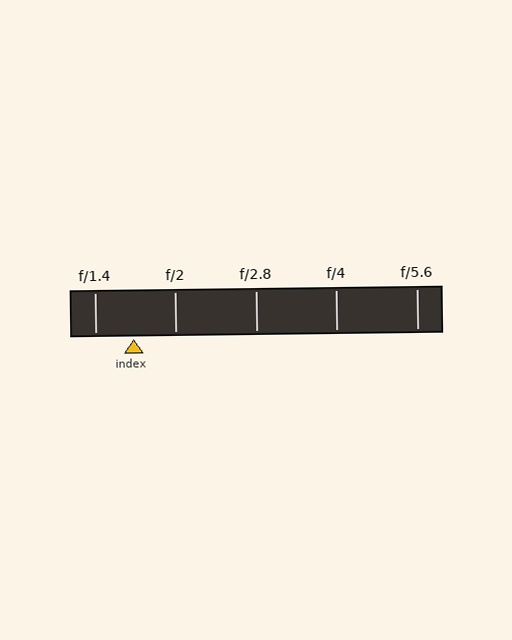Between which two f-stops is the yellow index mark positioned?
The index mark is between f/1.4 and f/2.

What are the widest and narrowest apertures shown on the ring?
The widest aperture shown is f/1.4 and the narrowest is f/5.6.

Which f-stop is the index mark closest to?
The index mark is closest to f/1.4.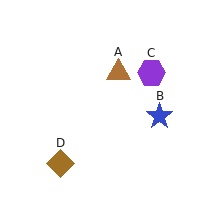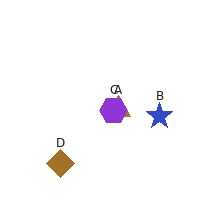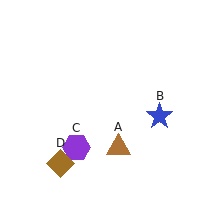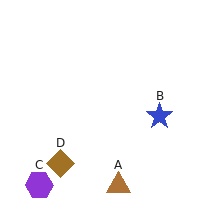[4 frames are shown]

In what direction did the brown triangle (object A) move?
The brown triangle (object A) moved down.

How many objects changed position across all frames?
2 objects changed position: brown triangle (object A), purple hexagon (object C).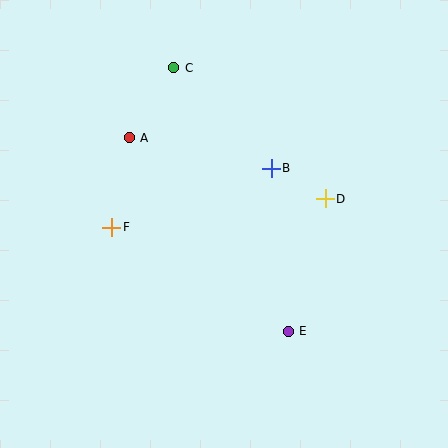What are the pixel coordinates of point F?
Point F is at (112, 227).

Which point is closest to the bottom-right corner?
Point E is closest to the bottom-right corner.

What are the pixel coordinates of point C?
Point C is at (174, 68).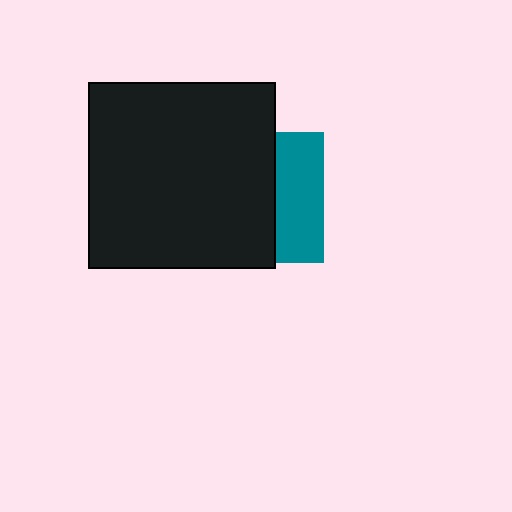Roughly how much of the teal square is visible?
A small part of it is visible (roughly 37%).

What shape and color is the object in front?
The object in front is a black rectangle.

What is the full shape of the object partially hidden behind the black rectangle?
The partially hidden object is a teal square.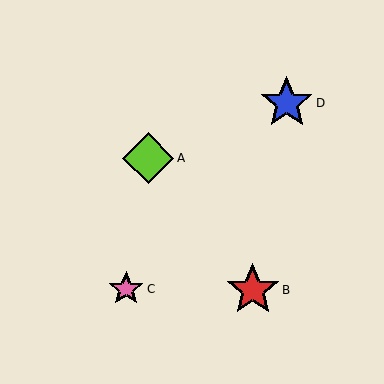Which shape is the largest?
The red star (labeled B) is the largest.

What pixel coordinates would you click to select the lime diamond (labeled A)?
Click at (148, 158) to select the lime diamond A.